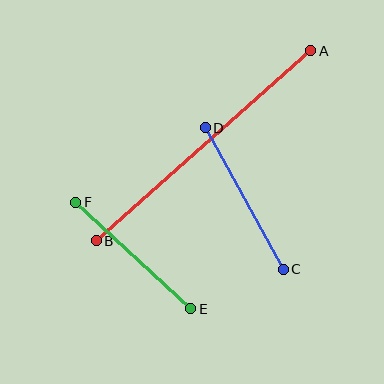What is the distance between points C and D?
The distance is approximately 162 pixels.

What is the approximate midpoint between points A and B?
The midpoint is at approximately (204, 146) pixels.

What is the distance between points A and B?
The distance is approximately 287 pixels.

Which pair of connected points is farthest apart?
Points A and B are farthest apart.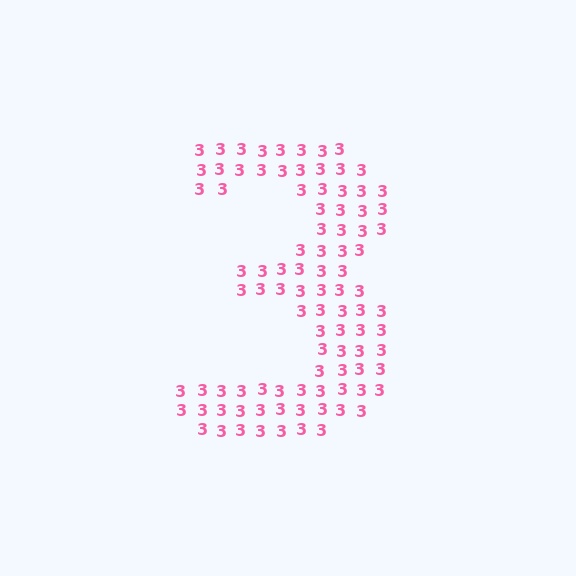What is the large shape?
The large shape is the digit 3.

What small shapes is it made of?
It is made of small digit 3's.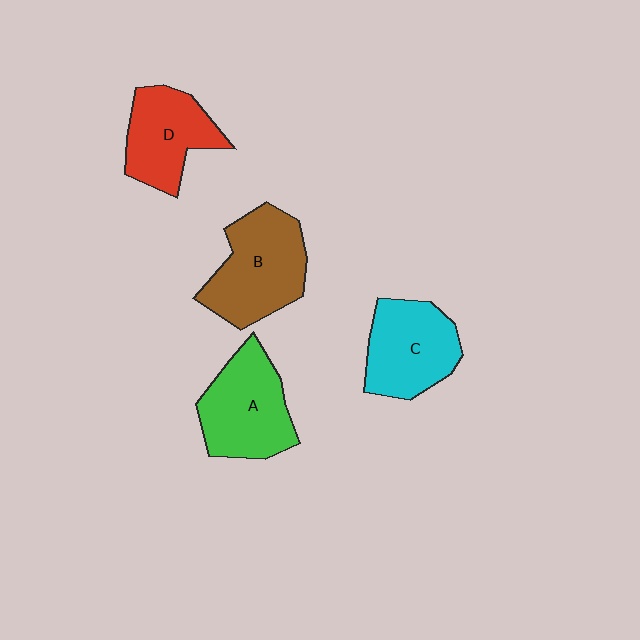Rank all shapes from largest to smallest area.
From largest to smallest: B (brown), A (green), C (cyan), D (red).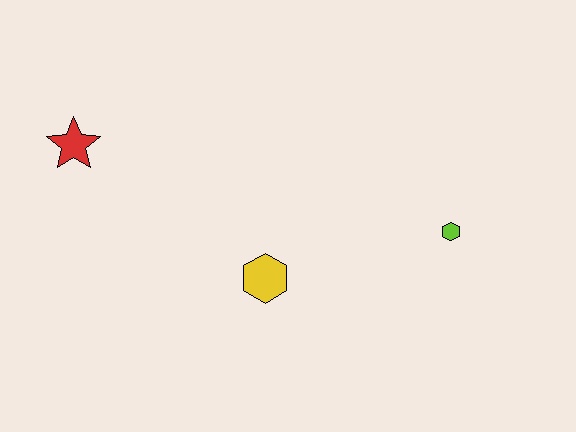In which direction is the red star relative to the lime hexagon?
The red star is to the left of the lime hexagon.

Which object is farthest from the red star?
The lime hexagon is farthest from the red star.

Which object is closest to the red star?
The yellow hexagon is closest to the red star.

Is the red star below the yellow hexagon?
No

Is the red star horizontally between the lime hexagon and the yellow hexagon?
No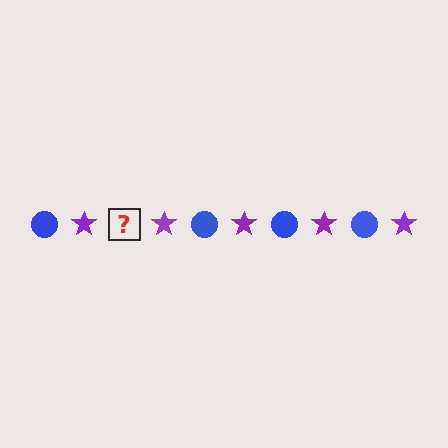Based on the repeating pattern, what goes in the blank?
The blank should be a blue circle.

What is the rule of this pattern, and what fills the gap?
The rule is that the pattern alternates between blue circle and purple star. The gap should be filled with a blue circle.